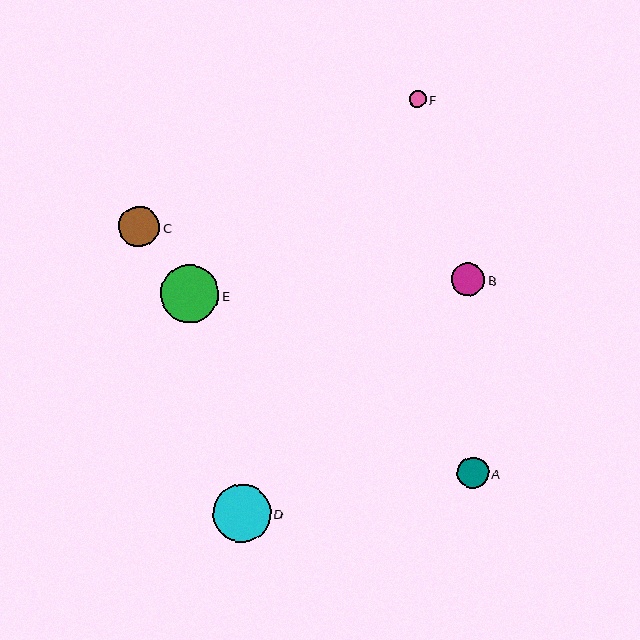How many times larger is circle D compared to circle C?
Circle D is approximately 1.4 times the size of circle C.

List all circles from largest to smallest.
From largest to smallest: E, D, C, B, A, F.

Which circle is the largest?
Circle E is the largest with a size of approximately 58 pixels.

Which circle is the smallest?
Circle F is the smallest with a size of approximately 17 pixels.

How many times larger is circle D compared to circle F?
Circle D is approximately 3.4 times the size of circle F.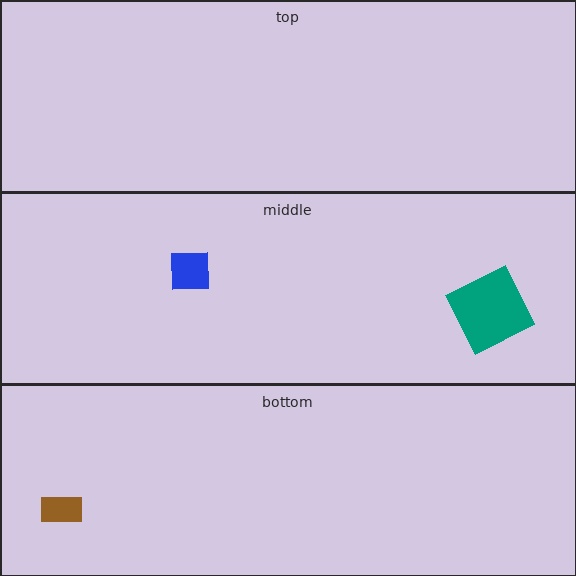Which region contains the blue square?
The middle region.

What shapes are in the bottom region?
The brown rectangle.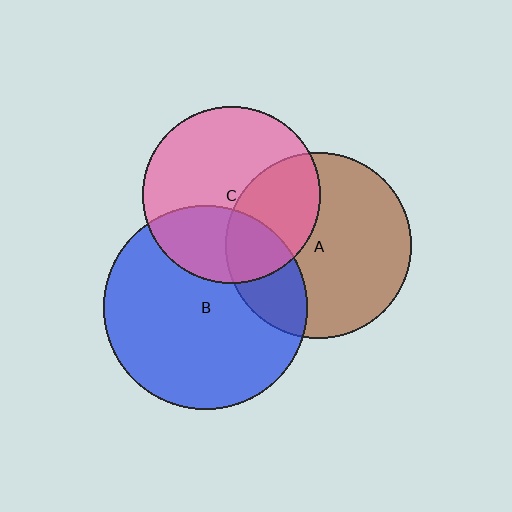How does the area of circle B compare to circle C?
Approximately 1.3 times.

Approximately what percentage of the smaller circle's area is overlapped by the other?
Approximately 25%.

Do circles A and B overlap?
Yes.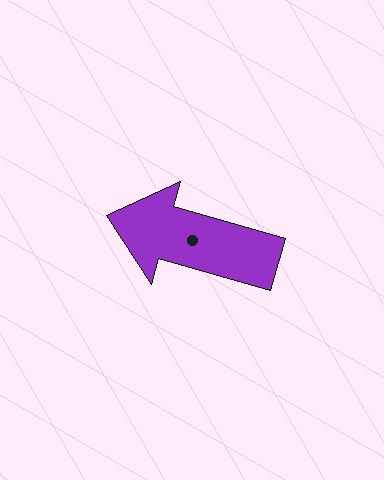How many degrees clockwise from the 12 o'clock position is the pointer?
Approximately 286 degrees.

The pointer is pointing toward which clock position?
Roughly 10 o'clock.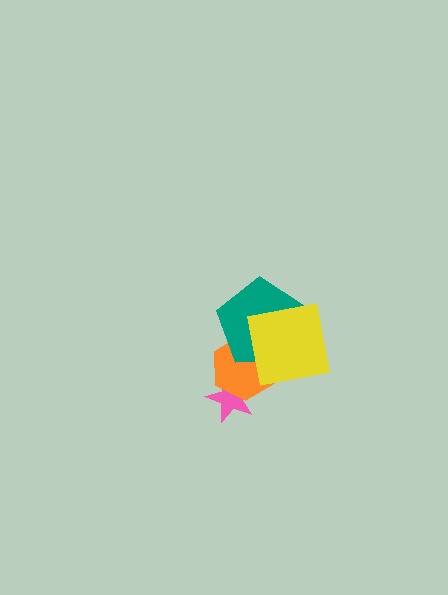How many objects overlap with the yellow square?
2 objects overlap with the yellow square.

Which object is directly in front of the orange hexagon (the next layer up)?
The teal pentagon is directly in front of the orange hexagon.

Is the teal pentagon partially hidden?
Yes, it is partially covered by another shape.